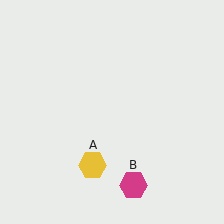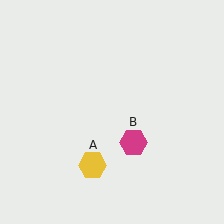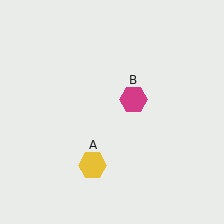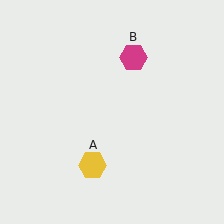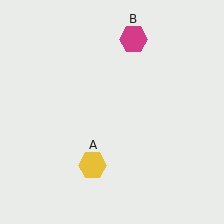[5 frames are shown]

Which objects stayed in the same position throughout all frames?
Yellow hexagon (object A) remained stationary.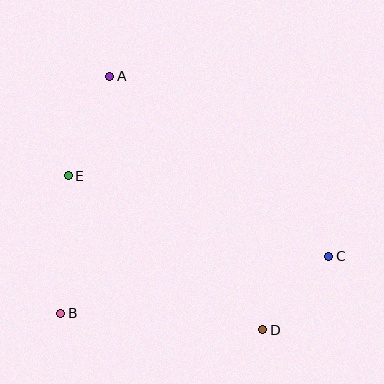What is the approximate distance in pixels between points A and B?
The distance between A and B is approximately 242 pixels.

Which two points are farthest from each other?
Points A and D are farthest from each other.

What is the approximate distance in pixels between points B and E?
The distance between B and E is approximately 138 pixels.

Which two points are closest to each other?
Points C and D are closest to each other.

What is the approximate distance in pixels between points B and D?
The distance between B and D is approximately 203 pixels.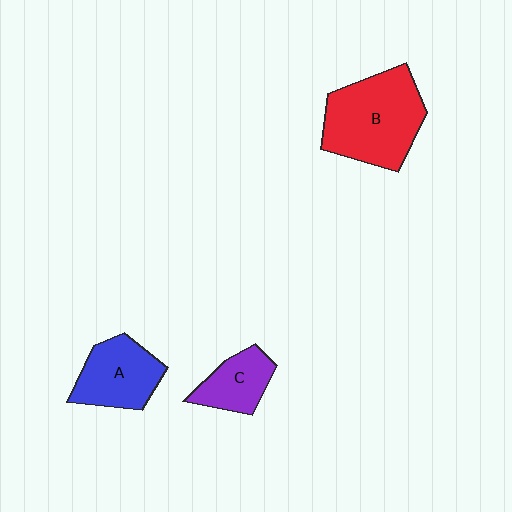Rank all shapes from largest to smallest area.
From largest to smallest: B (red), A (blue), C (purple).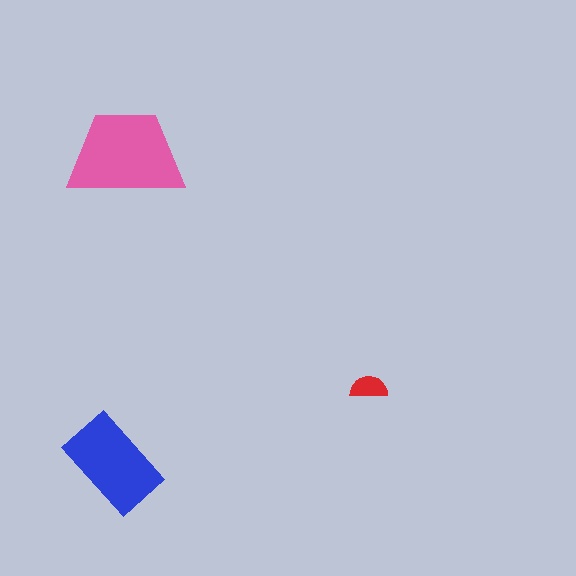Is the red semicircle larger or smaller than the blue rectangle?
Smaller.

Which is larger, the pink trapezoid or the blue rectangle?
The pink trapezoid.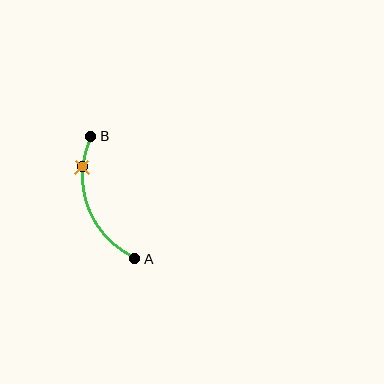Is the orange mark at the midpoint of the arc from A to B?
No. The orange mark lies on the arc but is closer to endpoint B. The arc midpoint would be at the point on the curve equidistant along the arc from both A and B.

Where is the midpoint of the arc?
The arc midpoint is the point on the curve farthest from the straight line joining A and B. It sits to the left of that line.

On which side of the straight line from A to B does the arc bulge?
The arc bulges to the left of the straight line connecting A and B.